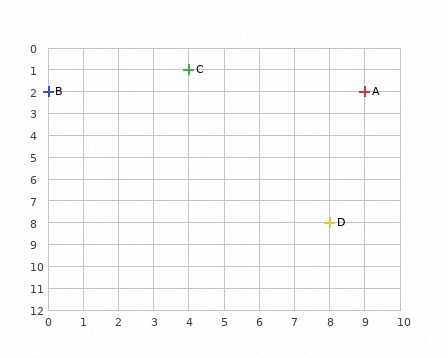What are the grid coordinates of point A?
Point A is at grid coordinates (9, 2).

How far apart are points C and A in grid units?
Points C and A are 5 columns and 1 row apart (about 5.1 grid units diagonally).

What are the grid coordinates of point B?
Point B is at grid coordinates (0, 2).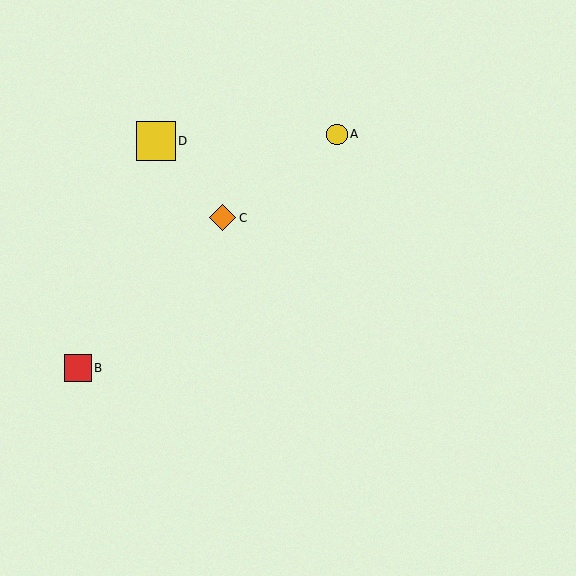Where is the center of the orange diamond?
The center of the orange diamond is at (223, 218).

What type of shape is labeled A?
Shape A is a yellow circle.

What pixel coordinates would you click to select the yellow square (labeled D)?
Click at (156, 141) to select the yellow square D.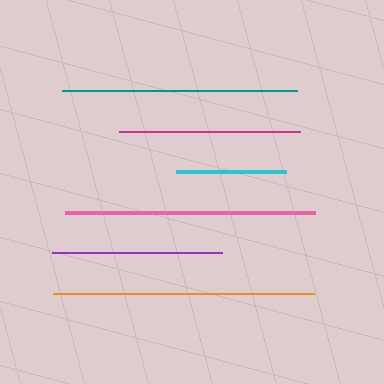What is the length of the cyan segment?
The cyan segment is approximately 110 pixels long.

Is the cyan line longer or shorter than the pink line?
The pink line is longer than the cyan line.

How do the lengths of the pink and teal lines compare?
The pink and teal lines are approximately the same length.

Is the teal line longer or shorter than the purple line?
The teal line is longer than the purple line.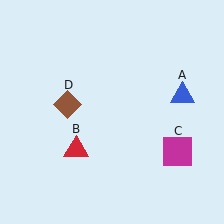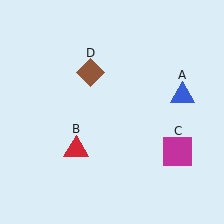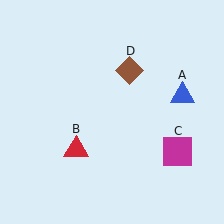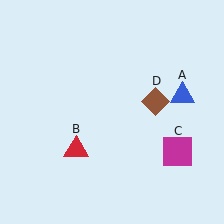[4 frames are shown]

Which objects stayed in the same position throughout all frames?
Blue triangle (object A) and red triangle (object B) and magenta square (object C) remained stationary.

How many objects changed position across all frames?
1 object changed position: brown diamond (object D).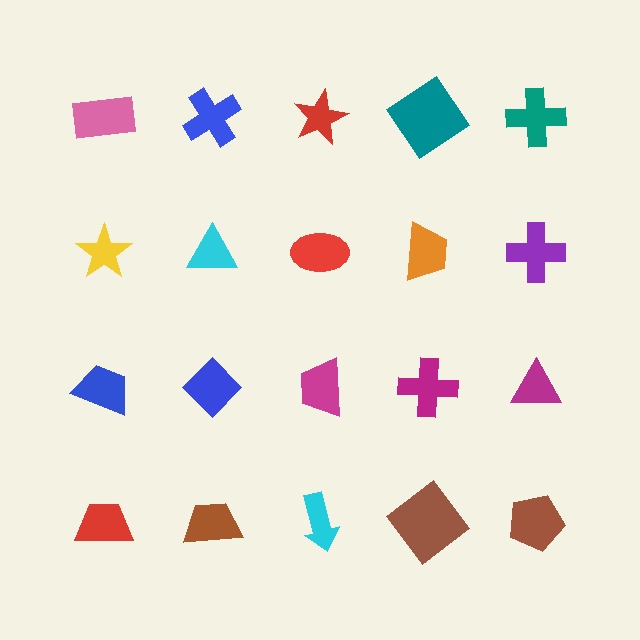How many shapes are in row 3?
5 shapes.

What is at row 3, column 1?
A blue trapezoid.